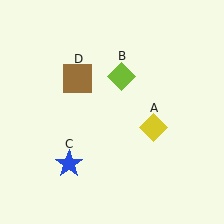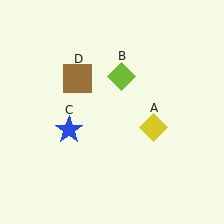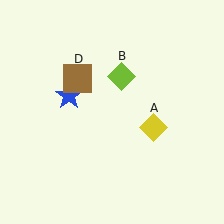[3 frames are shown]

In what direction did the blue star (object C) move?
The blue star (object C) moved up.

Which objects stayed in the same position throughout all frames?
Yellow diamond (object A) and lime diamond (object B) and brown square (object D) remained stationary.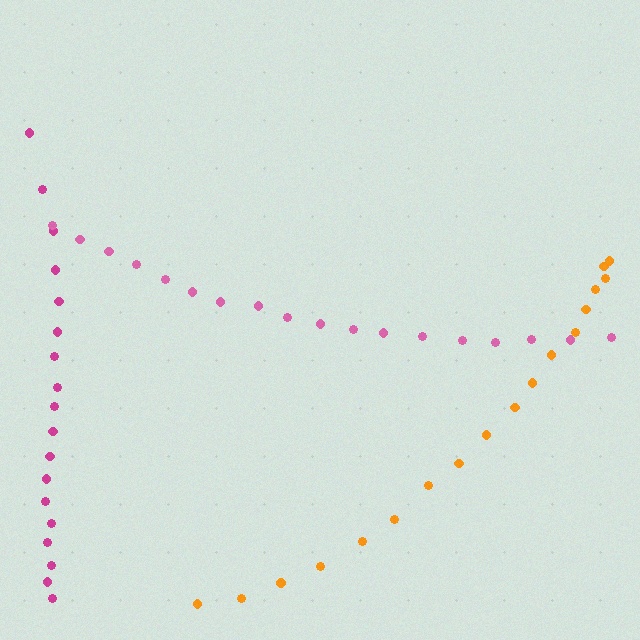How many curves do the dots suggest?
There are 3 distinct paths.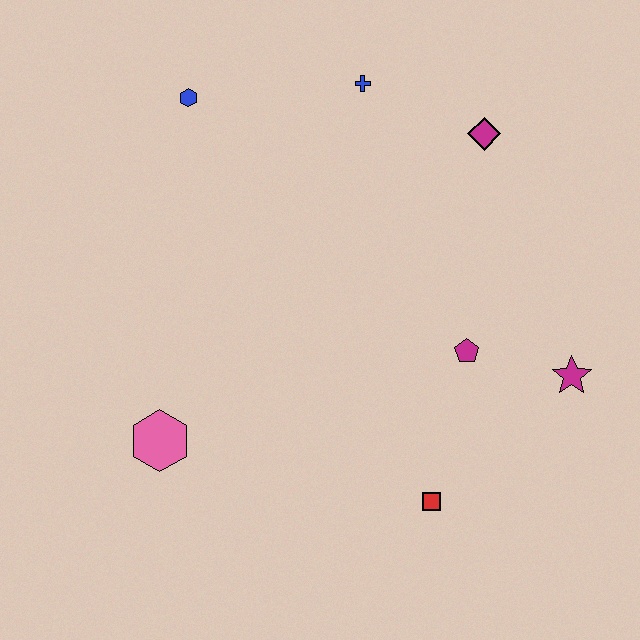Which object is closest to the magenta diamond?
The blue cross is closest to the magenta diamond.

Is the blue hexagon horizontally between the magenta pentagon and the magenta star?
No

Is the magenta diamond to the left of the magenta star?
Yes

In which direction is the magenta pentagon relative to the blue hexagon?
The magenta pentagon is to the right of the blue hexagon.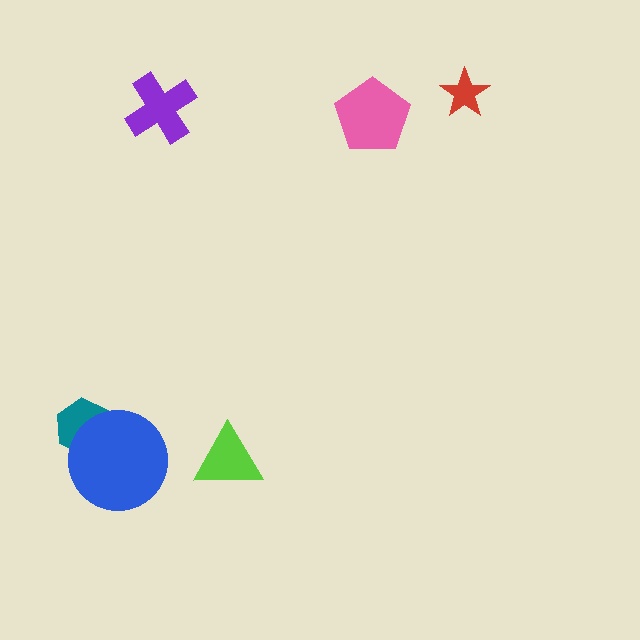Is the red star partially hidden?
No, no other shape covers it.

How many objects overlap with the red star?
0 objects overlap with the red star.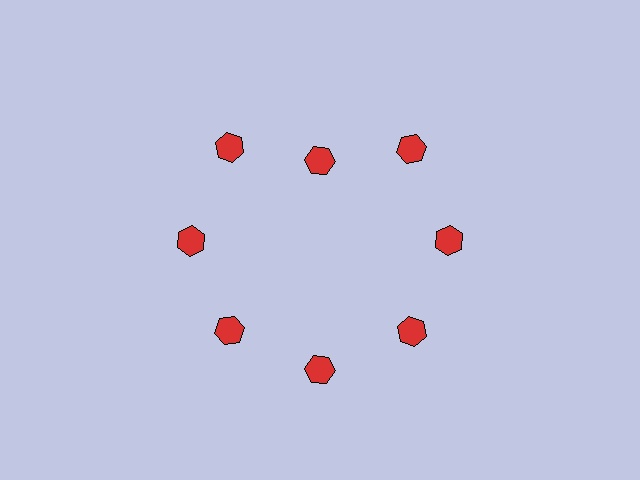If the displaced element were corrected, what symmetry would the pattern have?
It would have 8-fold rotational symmetry — the pattern would map onto itself every 45 degrees.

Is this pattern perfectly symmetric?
No. The 8 red hexagons are arranged in a ring, but one element near the 12 o'clock position is pulled inward toward the center, breaking the 8-fold rotational symmetry.